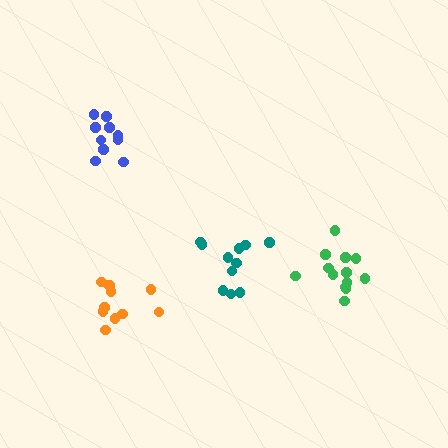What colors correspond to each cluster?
The clusters are colored: teal, blue, orange, green.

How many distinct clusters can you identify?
There are 4 distinct clusters.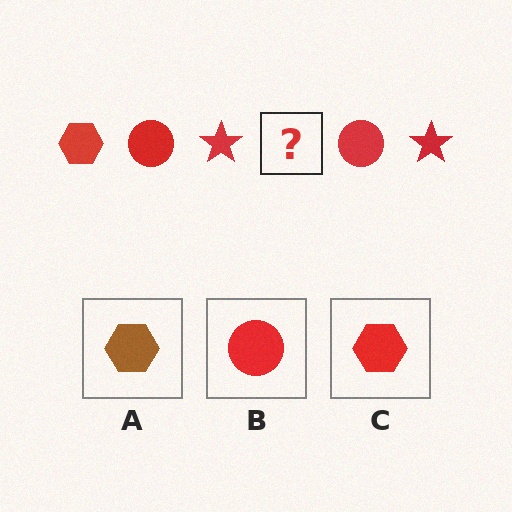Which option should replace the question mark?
Option C.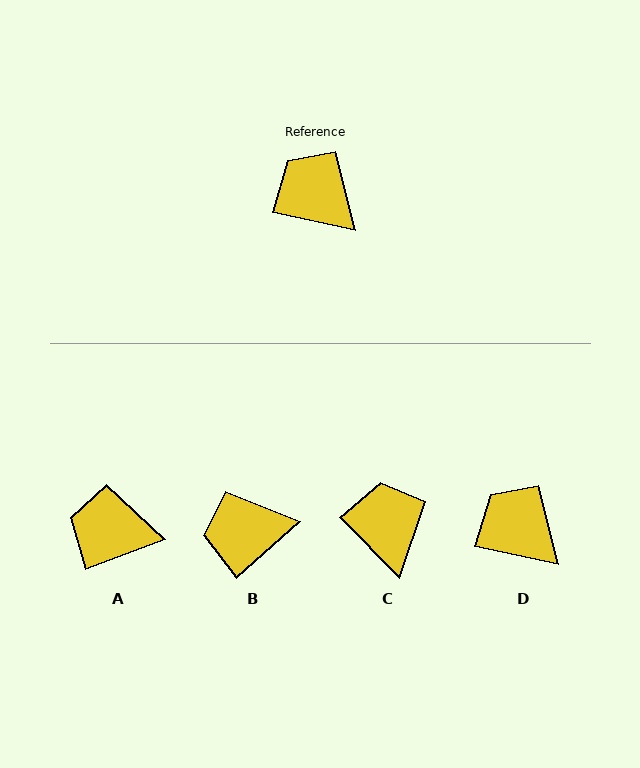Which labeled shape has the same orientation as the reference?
D.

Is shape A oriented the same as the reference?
No, it is off by about 33 degrees.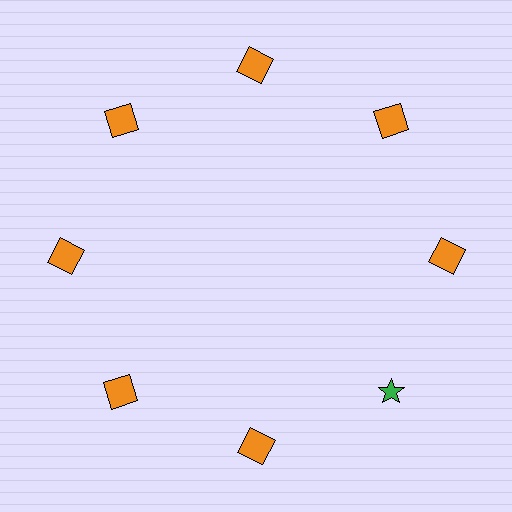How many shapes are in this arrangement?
There are 8 shapes arranged in a ring pattern.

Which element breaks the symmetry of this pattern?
The green star at roughly the 4 o'clock position breaks the symmetry. All other shapes are orange squares.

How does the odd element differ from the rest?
It differs in both color (green instead of orange) and shape (star instead of square).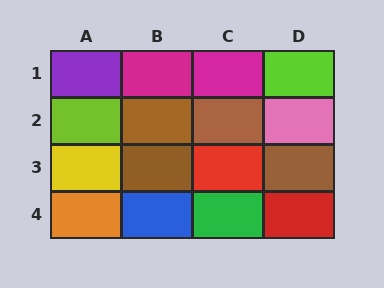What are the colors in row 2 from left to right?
Lime, brown, brown, pink.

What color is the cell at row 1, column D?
Lime.